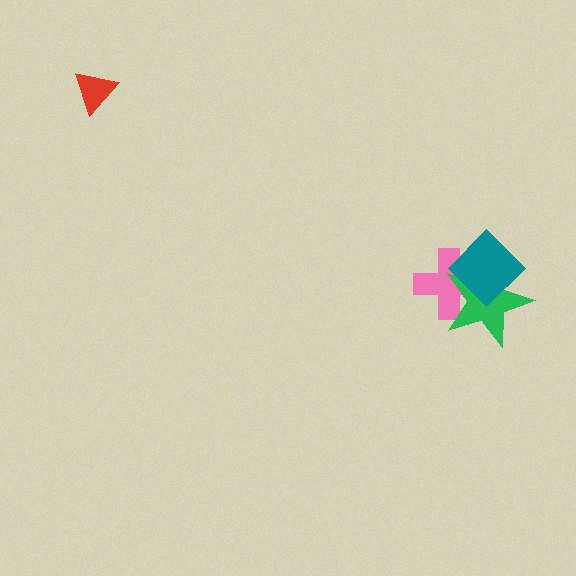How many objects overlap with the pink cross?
2 objects overlap with the pink cross.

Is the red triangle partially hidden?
No, no other shape covers it.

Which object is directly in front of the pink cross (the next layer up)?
The green star is directly in front of the pink cross.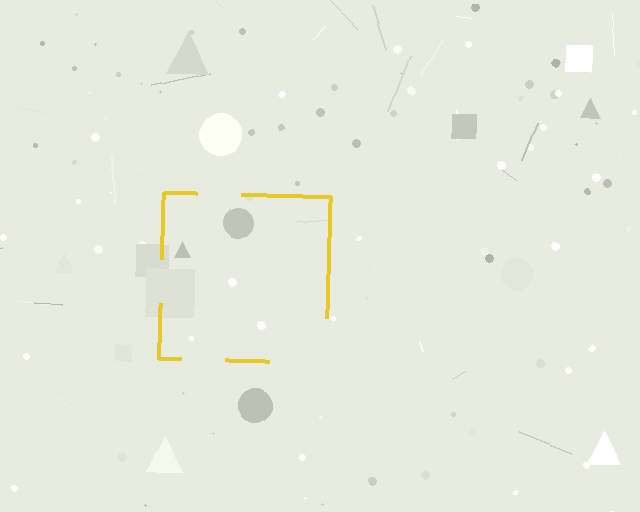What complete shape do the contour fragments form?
The contour fragments form a square.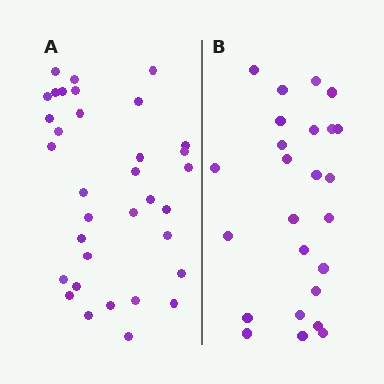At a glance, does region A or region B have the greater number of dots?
Region A (the left region) has more dots.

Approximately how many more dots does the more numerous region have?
Region A has roughly 8 or so more dots than region B.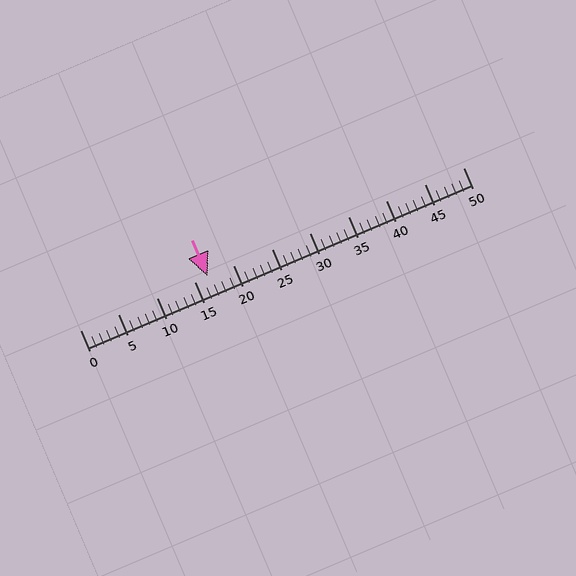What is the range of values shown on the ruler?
The ruler shows values from 0 to 50.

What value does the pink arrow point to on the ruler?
The pink arrow points to approximately 17.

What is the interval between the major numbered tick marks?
The major tick marks are spaced 5 units apart.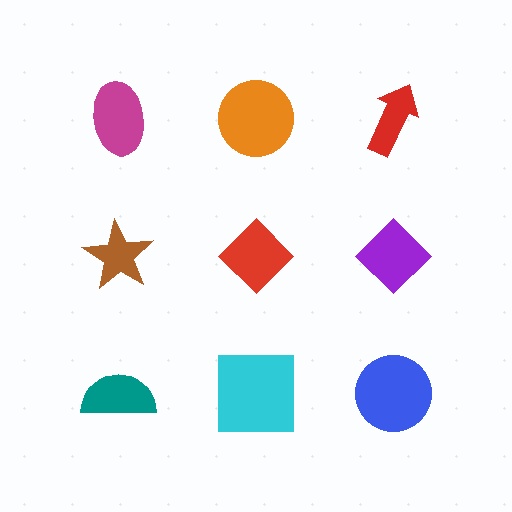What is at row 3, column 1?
A teal semicircle.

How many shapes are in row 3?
3 shapes.